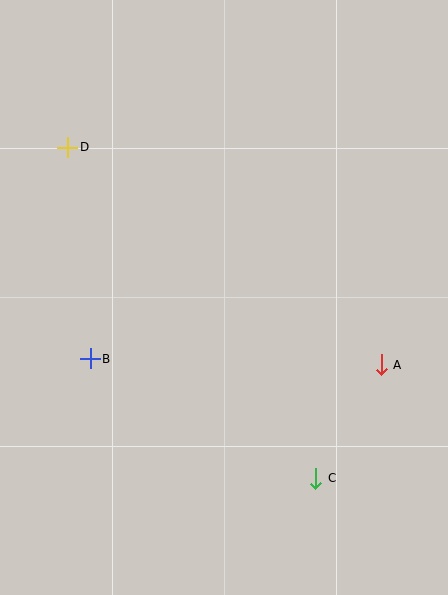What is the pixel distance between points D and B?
The distance between D and B is 213 pixels.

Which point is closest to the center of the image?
Point B at (90, 359) is closest to the center.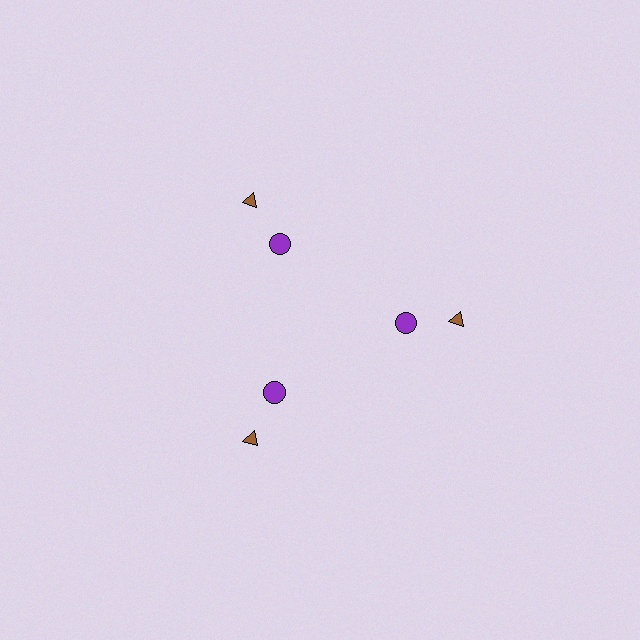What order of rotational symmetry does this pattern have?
This pattern has 3-fold rotational symmetry.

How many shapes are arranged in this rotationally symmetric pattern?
There are 6 shapes, arranged in 3 groups of 2.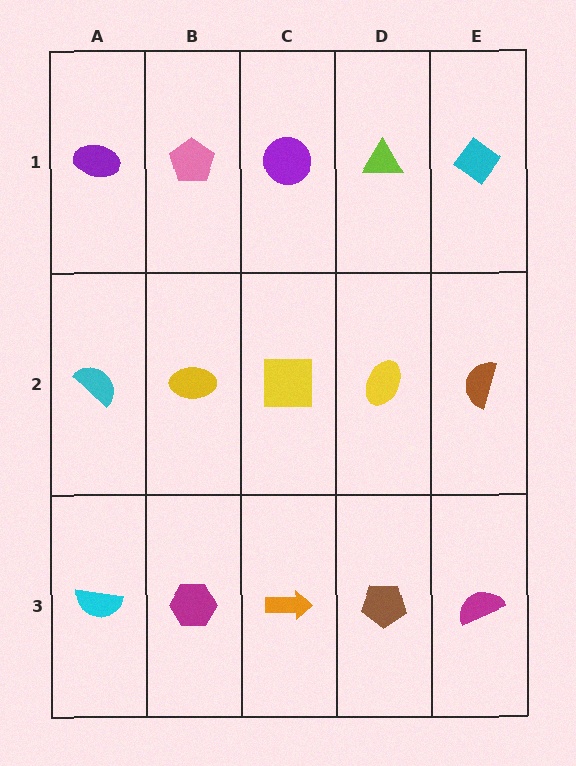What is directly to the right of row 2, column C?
A yellow ellipse.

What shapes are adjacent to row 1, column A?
A cyan semicircle (row 2, column A), a pink pentagon (row 1, column B).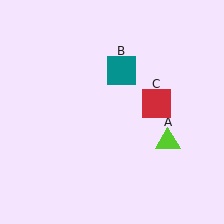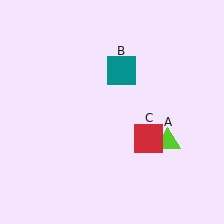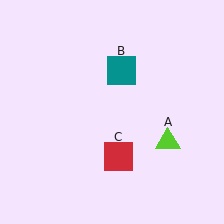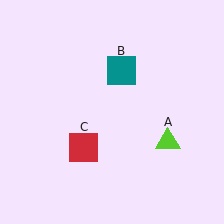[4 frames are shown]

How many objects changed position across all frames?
1 object changed position: red square (object C).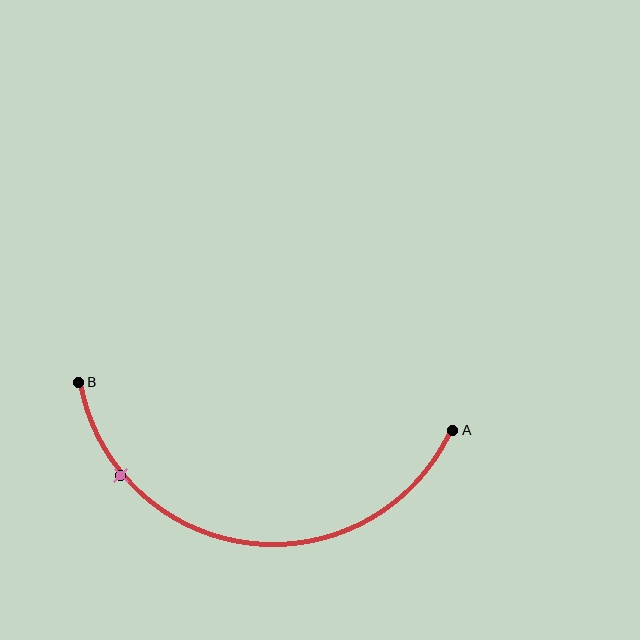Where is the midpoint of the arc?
The arc midpoint is the point on the curve farthest from the straight line joining A and B. It sits below that line.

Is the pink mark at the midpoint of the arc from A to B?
No. The pink mark lies on the arc but is closer to endpoint B. The arc midpoint would be at the point on the curve equidistant along the arc from both A and B.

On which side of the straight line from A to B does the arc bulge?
The arc bulges below the straight line connecting A and B.